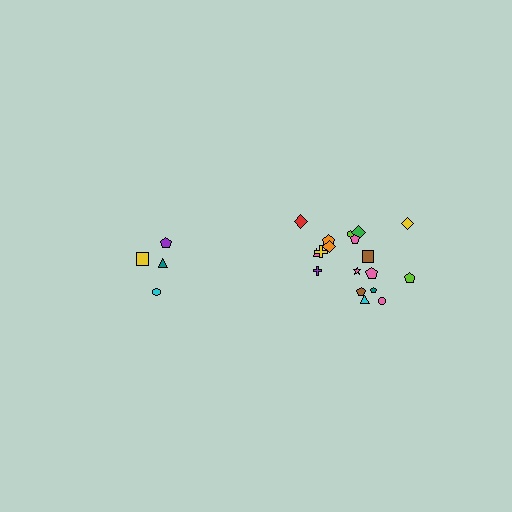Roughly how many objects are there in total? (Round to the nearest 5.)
Roughly 20 objects in total.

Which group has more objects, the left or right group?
The right group.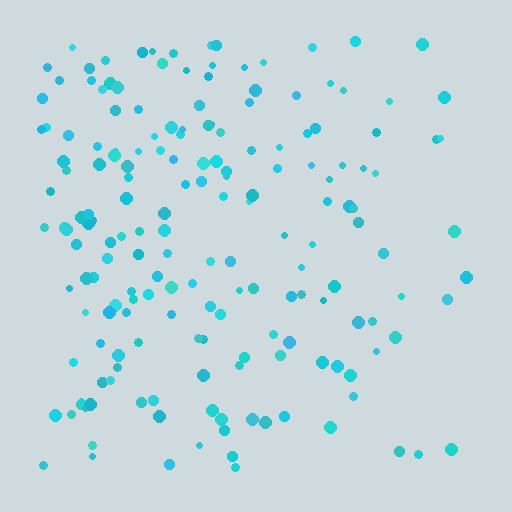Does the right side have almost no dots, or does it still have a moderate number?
Still a moderate number, just noticeably fewer than the left.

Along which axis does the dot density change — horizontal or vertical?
Horizontal.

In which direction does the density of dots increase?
From right to left, with the left side densest.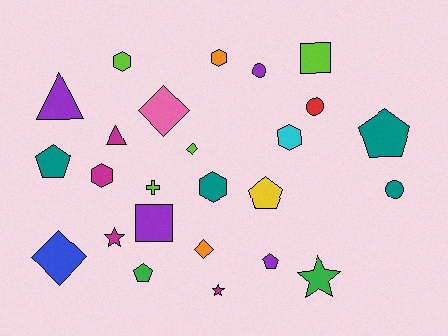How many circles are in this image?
There are 3 circles.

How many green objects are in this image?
There are 2 green objects.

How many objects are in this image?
There are 25 objects.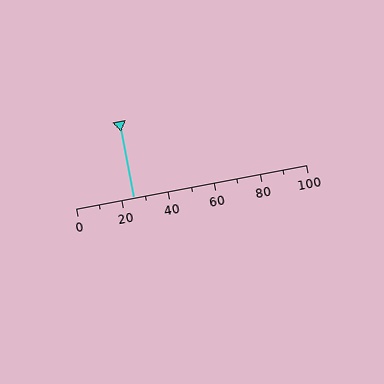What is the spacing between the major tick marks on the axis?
The major ticks are spaced 20 apart.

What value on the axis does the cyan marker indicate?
The marker indicates approximately 25.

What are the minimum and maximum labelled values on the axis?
The axis runs from 0 to 100.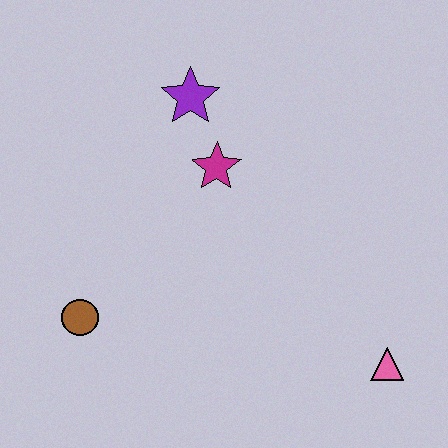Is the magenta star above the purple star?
No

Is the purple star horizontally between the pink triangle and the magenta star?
No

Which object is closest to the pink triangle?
The magenta star is closest to the pink triangle.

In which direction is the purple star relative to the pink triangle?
The purple star is above the pink triangle.